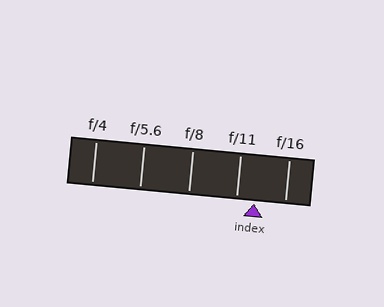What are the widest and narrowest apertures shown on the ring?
The widest aperture shown is f/4 and the narrowest is f/16.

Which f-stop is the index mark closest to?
The index mark is closest to f/11.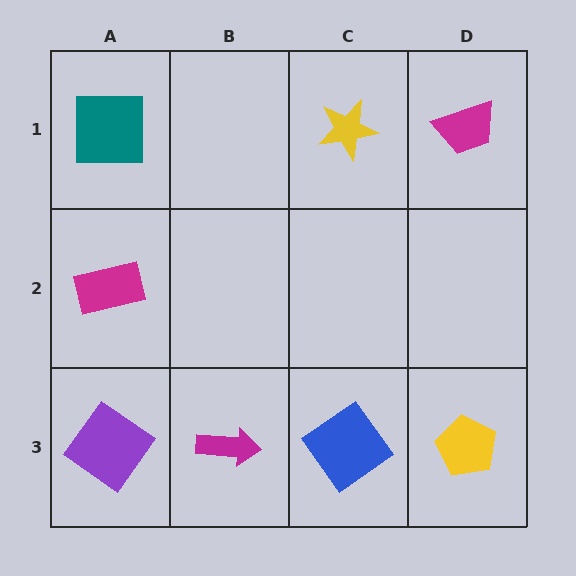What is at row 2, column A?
A magenta rectangle.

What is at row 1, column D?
A magenta trapezoid.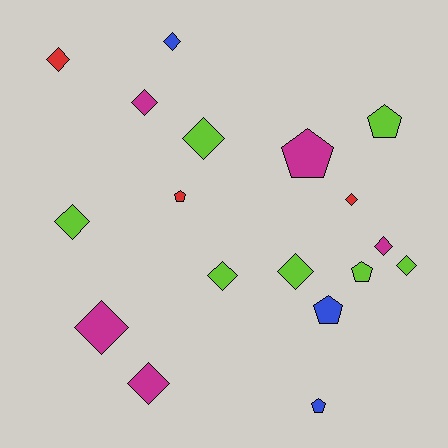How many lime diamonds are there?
There are 5 lime diamonds.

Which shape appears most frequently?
Diamond, with 12 objects.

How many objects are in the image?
There are 18 objects.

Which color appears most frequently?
Lime, with 7 objects.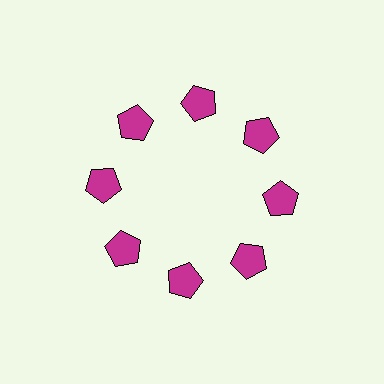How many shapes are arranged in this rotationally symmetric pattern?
There are 8 shapes, arranged in 8 groups of 1.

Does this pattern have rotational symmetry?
Yes, this pattern has 8-fold rotational symmetry. It looks the same after rotating 45 degrees around the center.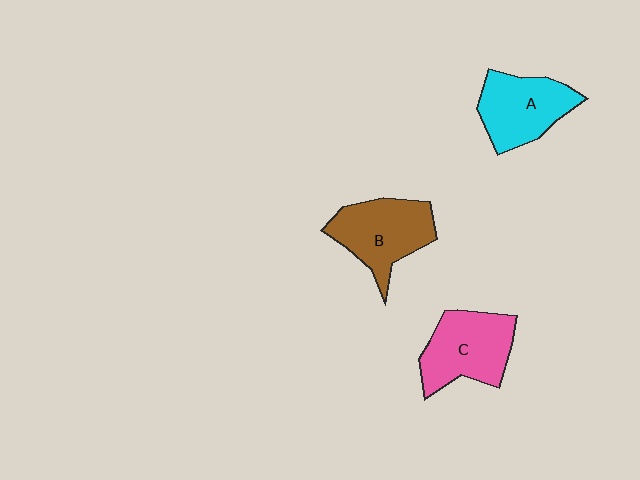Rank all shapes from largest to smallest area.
From largest to smallest: B (brown), C (pink), A (cyan).